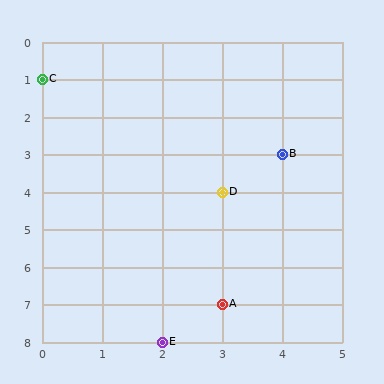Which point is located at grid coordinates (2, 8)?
Point E is at (2, 8).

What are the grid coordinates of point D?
Point D is at grid coordinates (3, 4).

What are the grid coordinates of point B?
Point B is at grid coordinates (4, 3).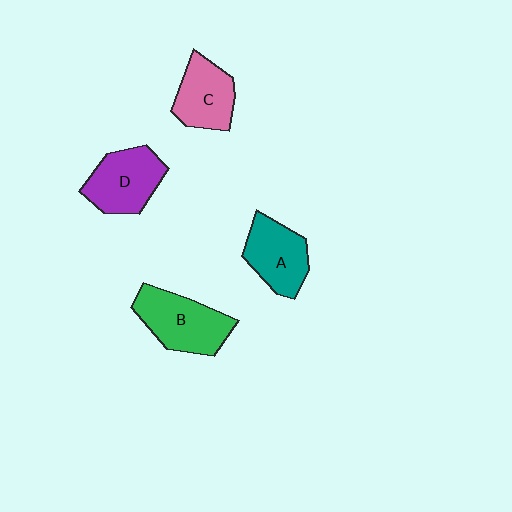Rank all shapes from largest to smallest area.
From largest to smallest: B (green), D (purple), A (teal), C (pink).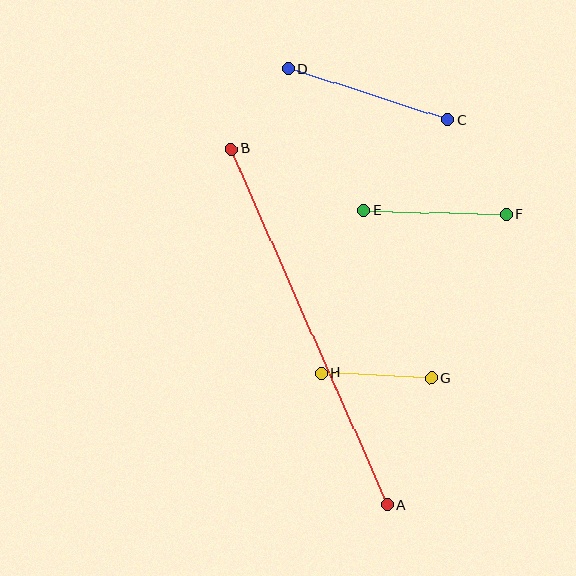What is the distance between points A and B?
The distance is approximately 389 pixels.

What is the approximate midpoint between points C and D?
The midpoint is at approximately (368, 94) pixels.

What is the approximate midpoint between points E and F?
The midpoint is at approximately (435, 212) pixels.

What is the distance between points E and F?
The distance is approximately 143 pixels.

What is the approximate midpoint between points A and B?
The midpoint is at approximately (309, 327) pixels.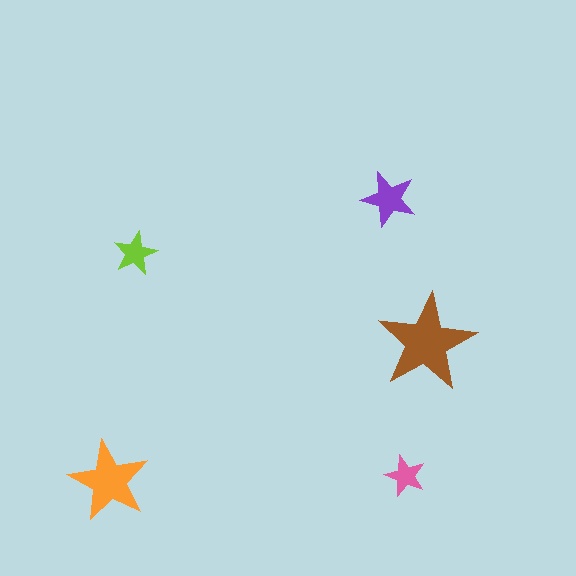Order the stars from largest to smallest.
the brown one, the orange one, the purple one, the lime one, the pink one.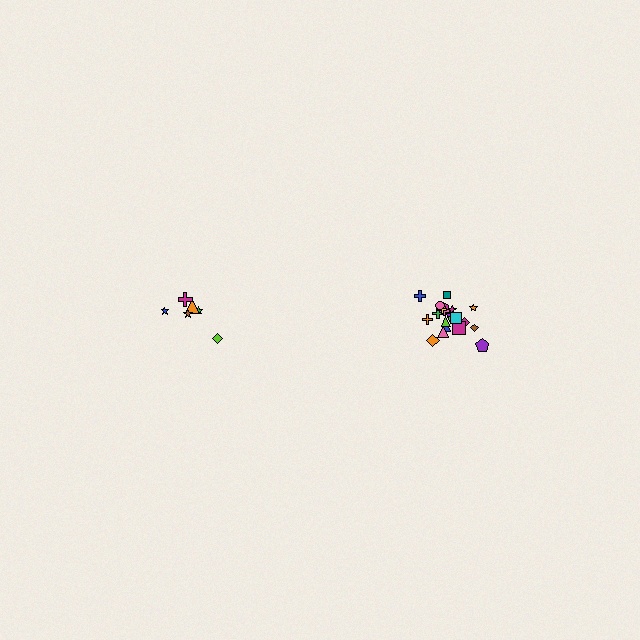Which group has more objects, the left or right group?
The right group.